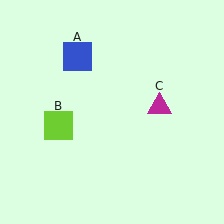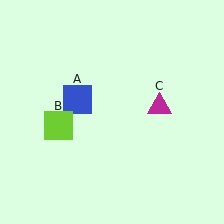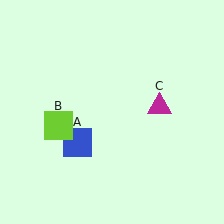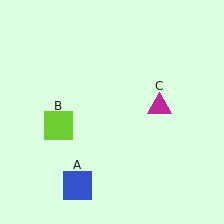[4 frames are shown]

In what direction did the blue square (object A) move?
The blue square (object A) moved down.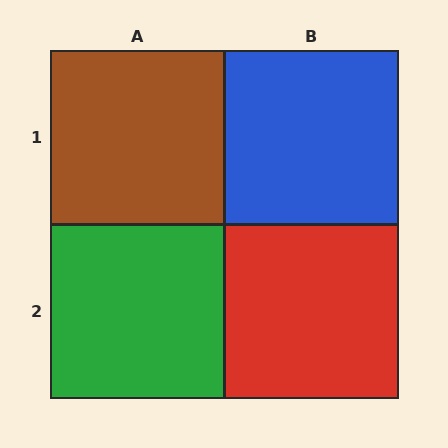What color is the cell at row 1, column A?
Brown.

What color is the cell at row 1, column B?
Blue.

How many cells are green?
1 cell is green.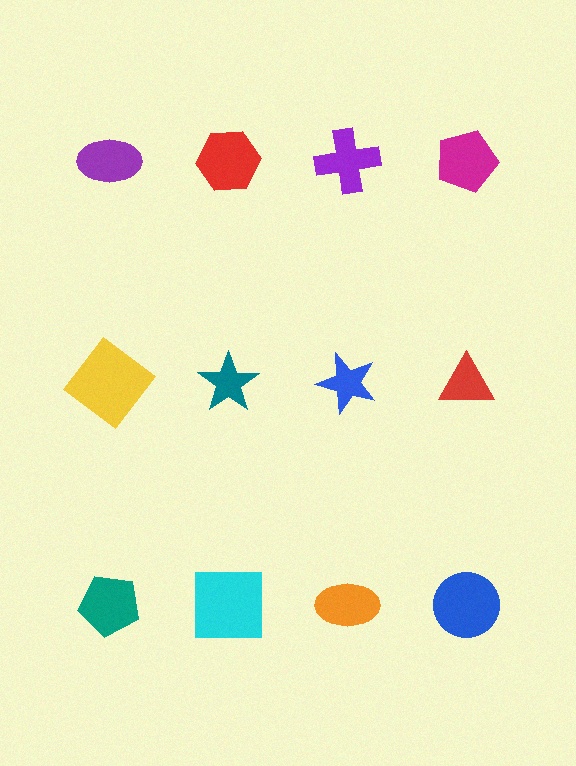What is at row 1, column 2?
A red hexagon.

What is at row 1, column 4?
A magenta pentagon.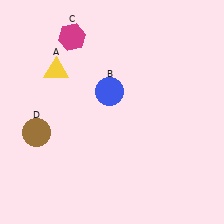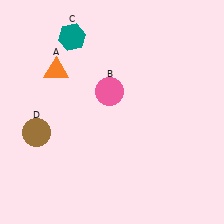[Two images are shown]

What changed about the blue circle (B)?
In Image 1, B is blue. In Image 2, it changed to pink.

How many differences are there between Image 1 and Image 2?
There are 3 differences between the two images.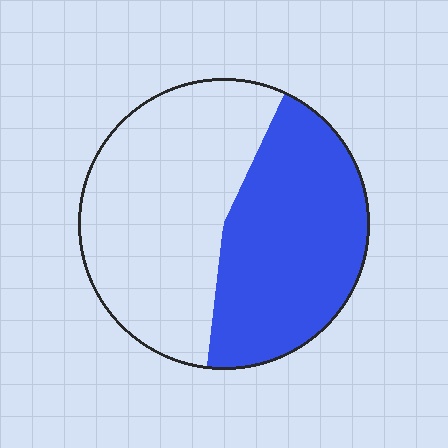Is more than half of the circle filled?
No.